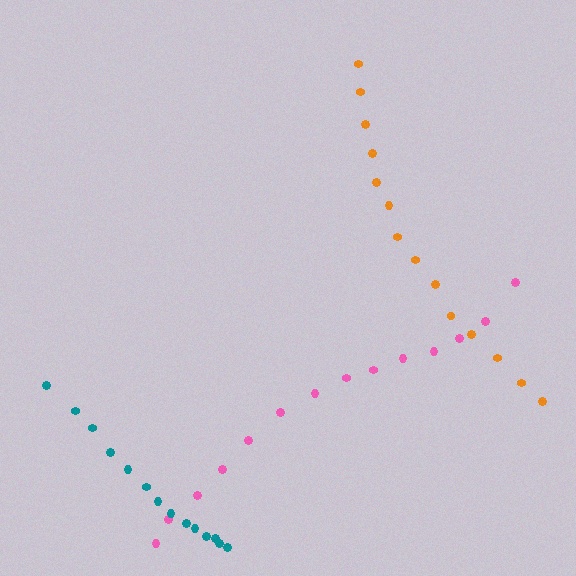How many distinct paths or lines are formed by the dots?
There are 3 distinct paths.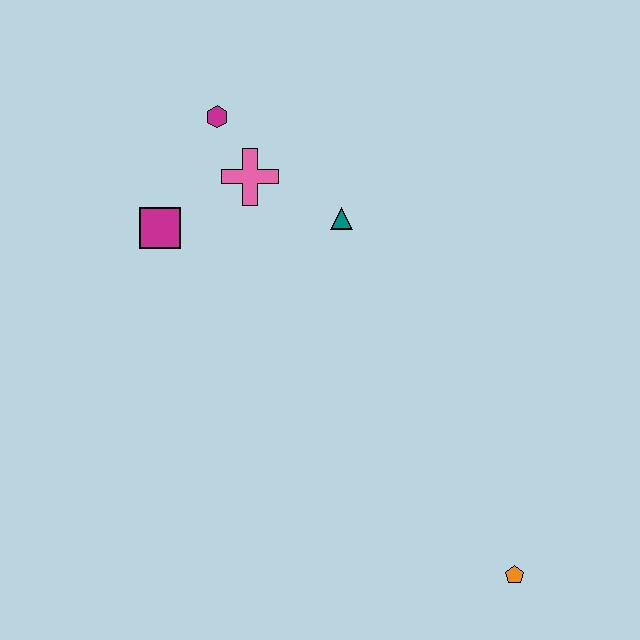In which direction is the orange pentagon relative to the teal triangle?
The orange pentagon is below the teal triangle.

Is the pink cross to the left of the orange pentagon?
Yes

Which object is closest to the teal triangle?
The pink cross is closest to the teal triangle.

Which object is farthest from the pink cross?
The orange pentagon is farthest from the pink cross.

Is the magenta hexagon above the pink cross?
Yes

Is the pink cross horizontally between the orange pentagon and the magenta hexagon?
Yes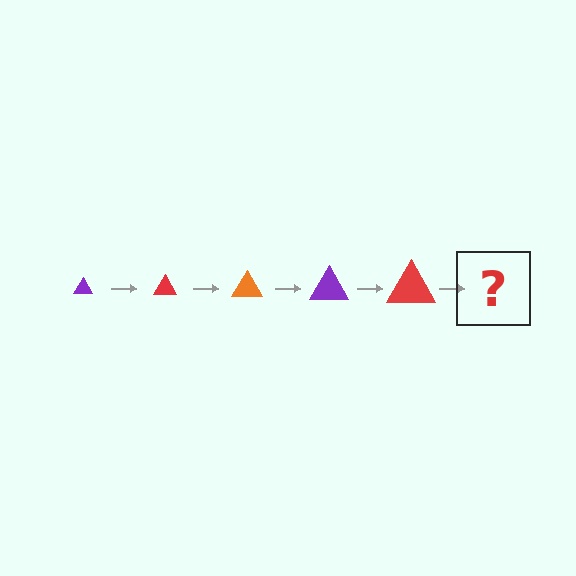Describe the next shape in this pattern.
It should be an orange triangle, larger than the previous one.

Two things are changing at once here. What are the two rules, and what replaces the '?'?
The two rules are that the triangle grows larger each step and the color cycles through purple, red, and orange. The '?' should be an orange triangle, larger than the previous one.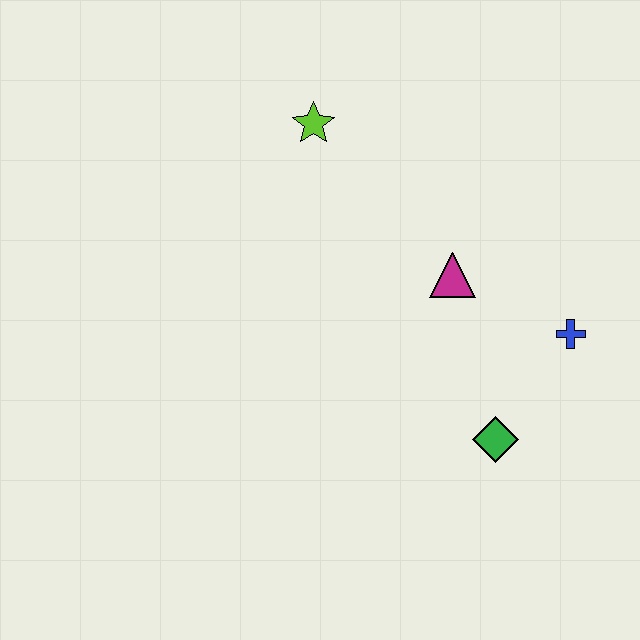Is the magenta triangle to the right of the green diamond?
No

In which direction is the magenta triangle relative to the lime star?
The magenta triangle is below the lime star.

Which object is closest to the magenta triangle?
The blue cross is closest to the magenta triangle.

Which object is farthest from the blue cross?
The lime star is farthest from the blue cross.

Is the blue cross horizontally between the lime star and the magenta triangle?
No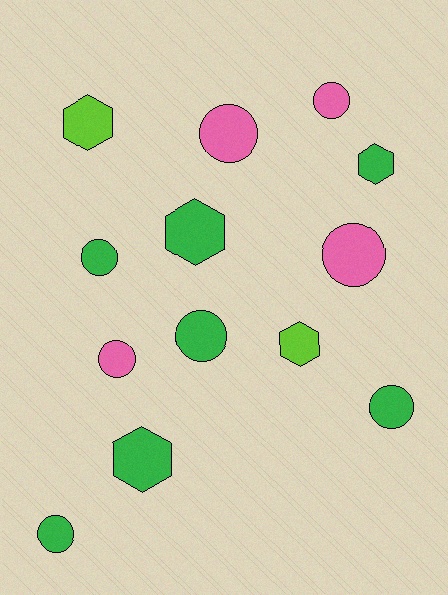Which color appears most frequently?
Green, with 7 objects.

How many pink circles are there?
There are 4 pink circles.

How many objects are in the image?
There are 13 objects.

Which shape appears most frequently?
Circle, with 8 objects.